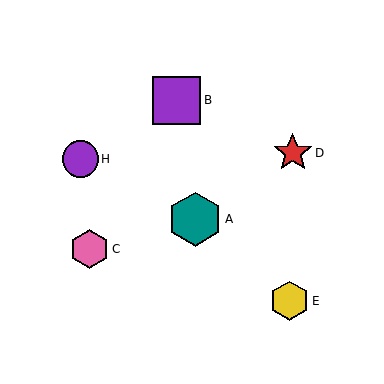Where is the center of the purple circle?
The center of the purple circle is at (80, 159).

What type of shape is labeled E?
Shape E is a yellow hexagon.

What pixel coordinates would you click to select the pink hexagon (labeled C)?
Click at (90, 249) to select the pink hexagon C.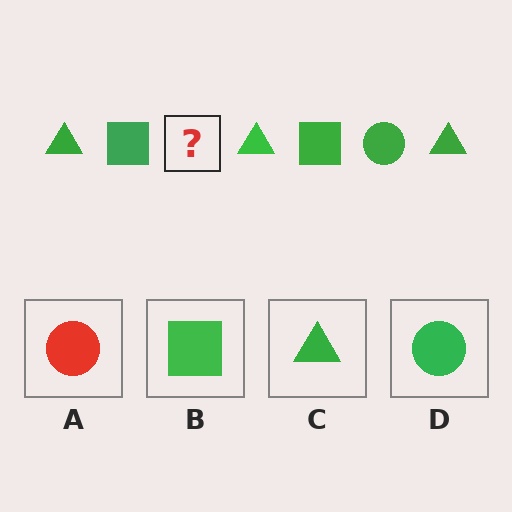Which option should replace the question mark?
Option D.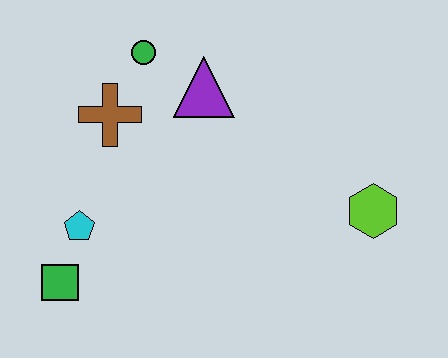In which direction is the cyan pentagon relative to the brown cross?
The cyan pentagon is below the brown cross.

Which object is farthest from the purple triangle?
The green square is farthest from the purple triangle.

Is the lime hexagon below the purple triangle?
Yes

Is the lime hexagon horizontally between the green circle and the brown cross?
No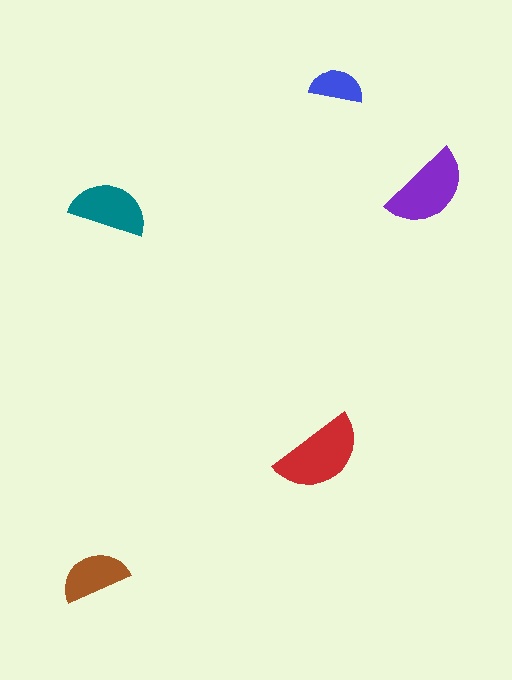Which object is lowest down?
The brown semicircle is bottommost.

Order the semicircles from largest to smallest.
the red one, the purple one, the teal one, the brown one, the blue one.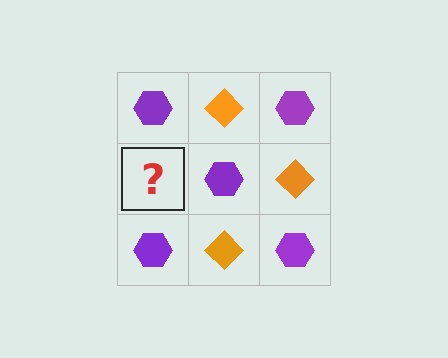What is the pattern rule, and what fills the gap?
The rule is that it alternates purple hexagon and orange diamond in a checkerboard pattern. The gap should be filled with an orange diamond.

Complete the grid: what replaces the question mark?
The question mark should be replaced with an orange diamond.